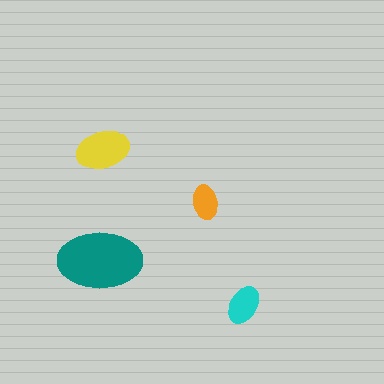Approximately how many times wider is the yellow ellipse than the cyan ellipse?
About 1.5 times wider.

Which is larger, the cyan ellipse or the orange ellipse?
The cyan one.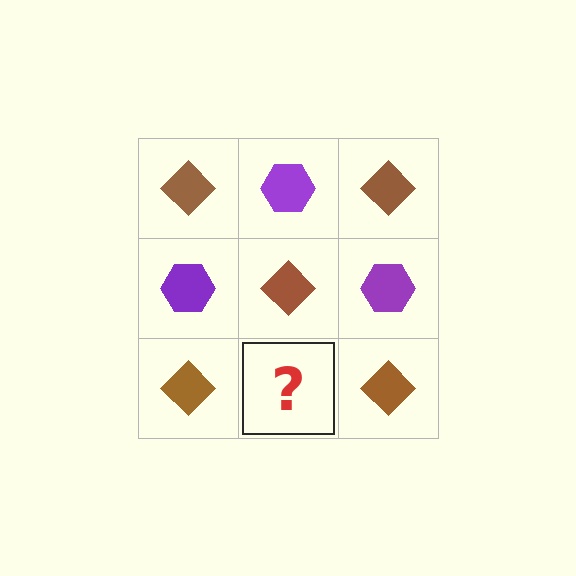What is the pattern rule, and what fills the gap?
The rule is that it alternates brown diamond and purple hexagon in a checkerboard pattern. The gap should be filled with a purple hexagon.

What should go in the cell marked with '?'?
The missing cell should contain a purple hexagon.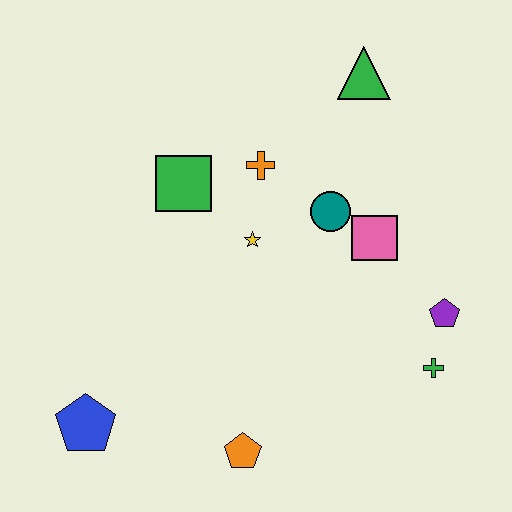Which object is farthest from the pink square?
The blue pentagon is farthest from the pink square.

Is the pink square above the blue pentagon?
Yes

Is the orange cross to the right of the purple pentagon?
No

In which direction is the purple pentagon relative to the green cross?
The purple pentagon is above the green cross.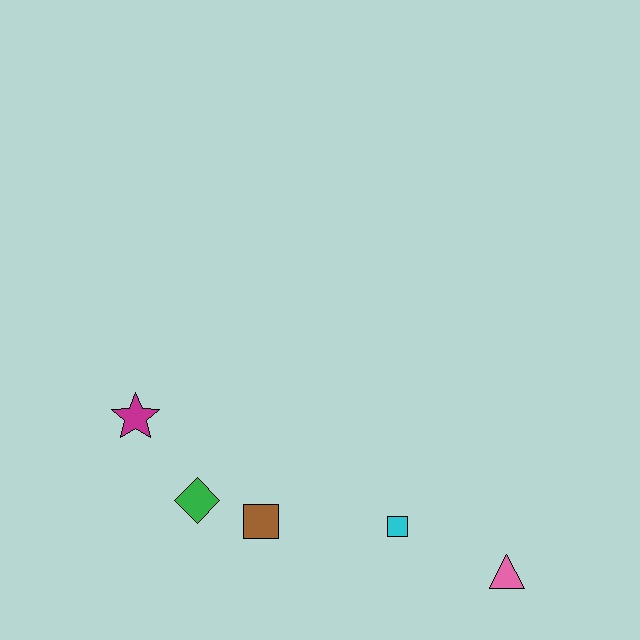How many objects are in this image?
There are 5 objects.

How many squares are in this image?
There are 2 squares.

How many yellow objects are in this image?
There are no yellow objects.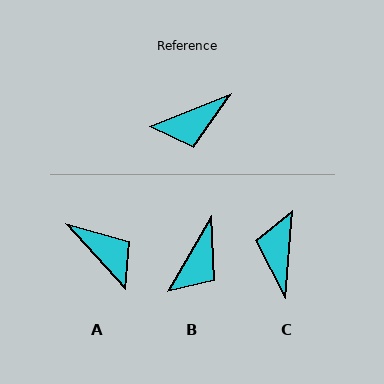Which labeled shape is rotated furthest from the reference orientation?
C, about 117 degrees away.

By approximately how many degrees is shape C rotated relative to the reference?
Approximately 117 degrees clockwise.